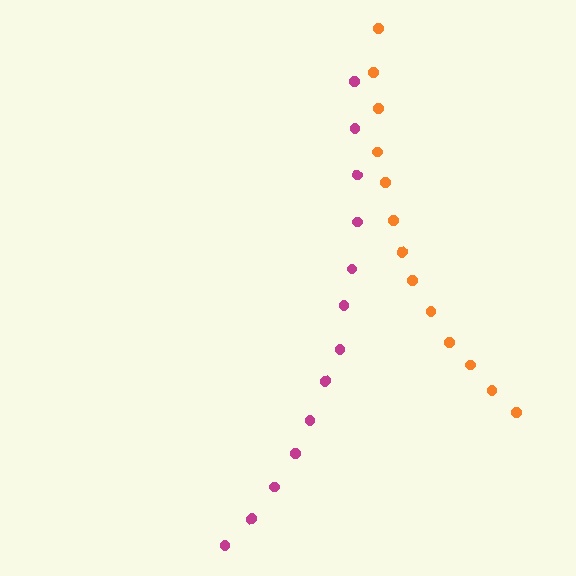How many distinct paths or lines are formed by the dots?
There are 2 distinct paths.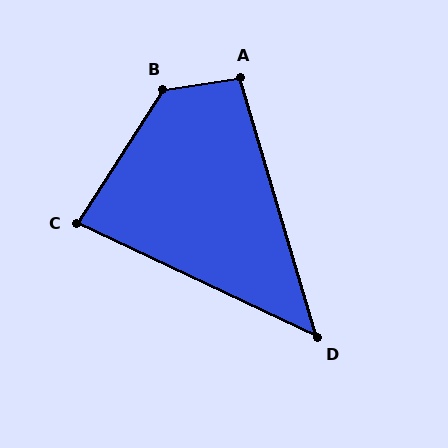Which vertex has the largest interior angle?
B, at approximately 132 degrees.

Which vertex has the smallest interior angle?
D, at approximately 48 degrees.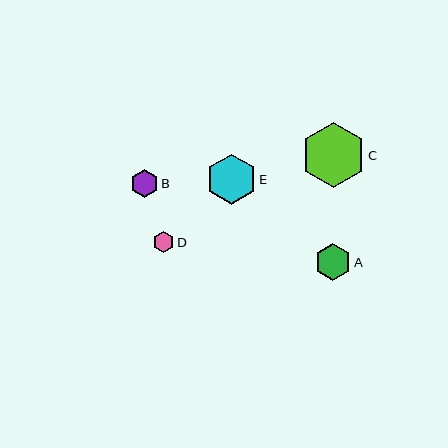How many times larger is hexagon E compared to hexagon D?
Hexagon E is approximately 2.3 times the size of hexagon D.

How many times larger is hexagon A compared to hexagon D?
Hexagon A is approximately 1.7 times the size of hexagon D.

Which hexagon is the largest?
Hexagon C is the largest with a size of approximately 64 pixels.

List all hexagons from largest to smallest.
From largest to smallest: C, E, A, B, D.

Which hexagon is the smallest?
Hexagon D is the smallest with a size of approximately 22 pixels.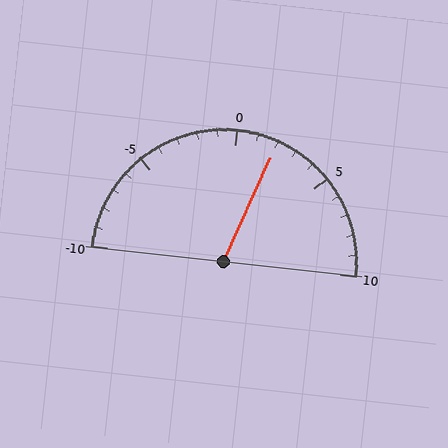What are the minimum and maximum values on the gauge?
The gauge ranges from -10 to 10.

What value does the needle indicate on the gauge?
The needle indicates approximately 2.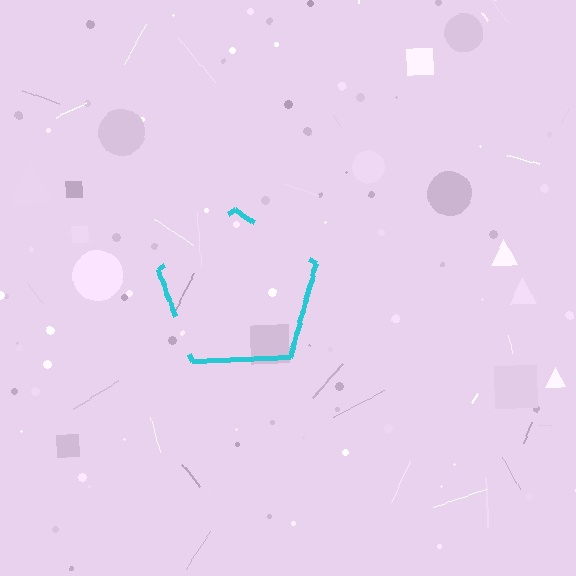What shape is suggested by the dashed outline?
The dashed outline suggests a pentagon.